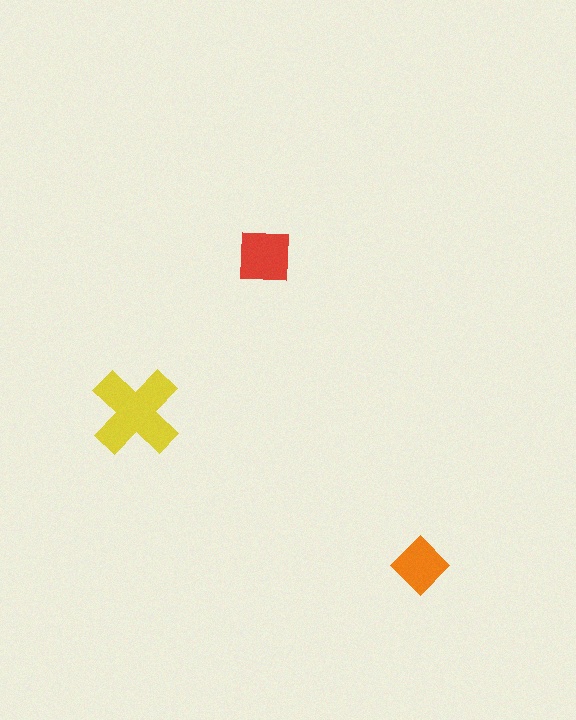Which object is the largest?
The yellow cross.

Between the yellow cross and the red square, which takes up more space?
The yellow cross.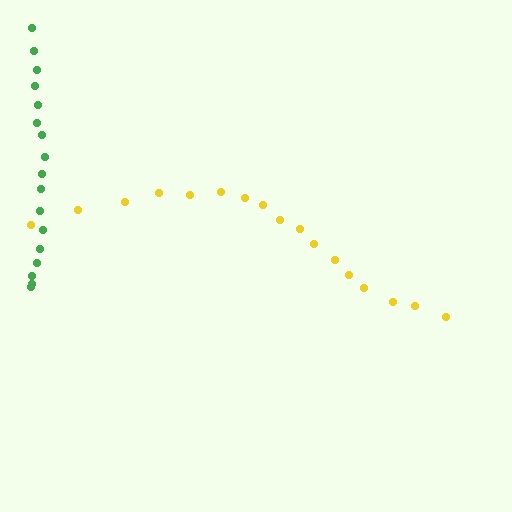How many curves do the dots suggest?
There are 2 distinct paths.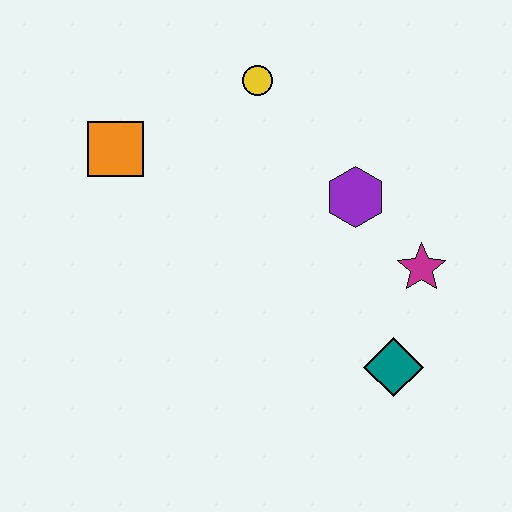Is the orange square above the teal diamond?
Yes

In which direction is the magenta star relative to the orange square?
The magenta star is to the right of the orange square.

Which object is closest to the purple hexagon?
The magenta star is closest to the purple hexagon.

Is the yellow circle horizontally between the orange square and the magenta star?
Yes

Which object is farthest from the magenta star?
The orange square is farthest from the magenta star.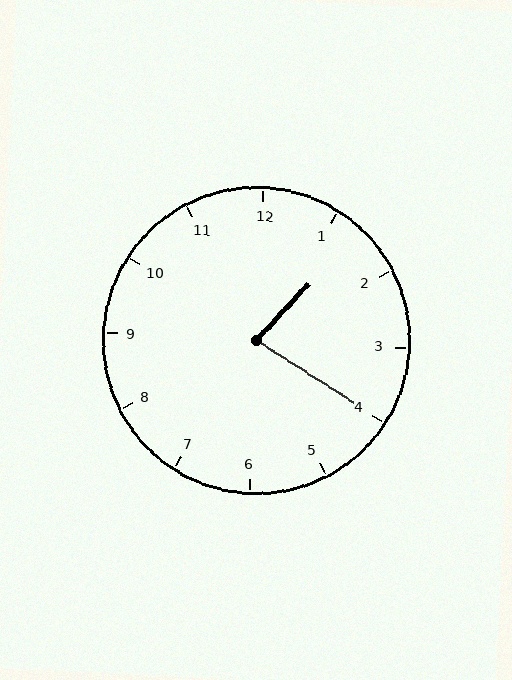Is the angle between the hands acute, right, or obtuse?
It is acute.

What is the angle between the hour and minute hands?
Approximately 80 degrees.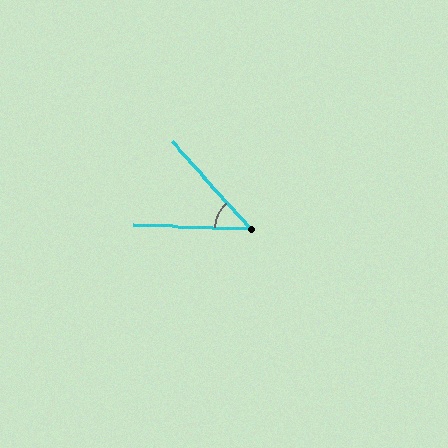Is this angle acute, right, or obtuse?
It is acute.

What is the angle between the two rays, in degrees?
Approximately 46 degrees.